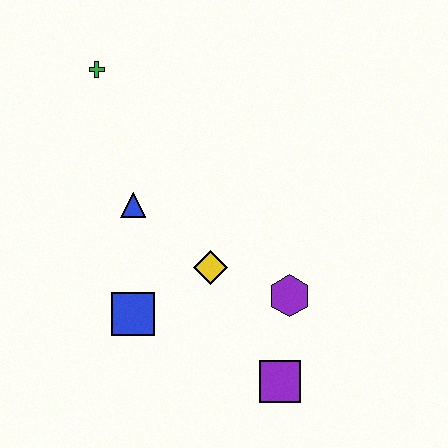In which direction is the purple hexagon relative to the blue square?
The purple hexagon is to the right of the blue square.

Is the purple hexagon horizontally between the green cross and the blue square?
No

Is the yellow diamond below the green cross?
Yes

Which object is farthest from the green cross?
The purple square is farthest from the green cross.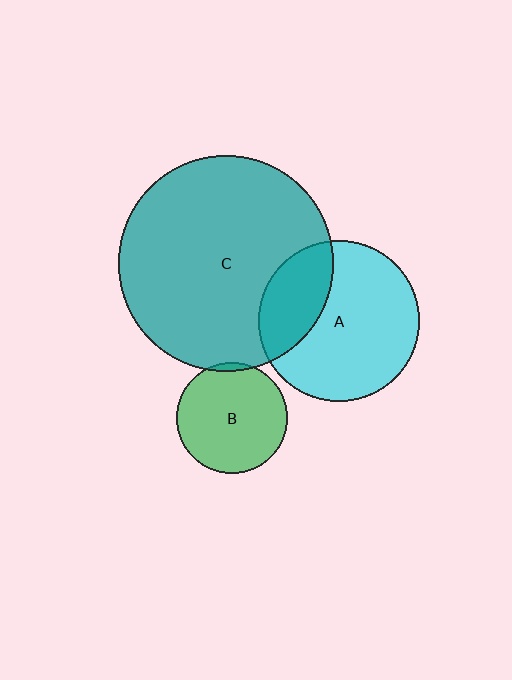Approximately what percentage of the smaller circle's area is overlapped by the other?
Approximately 30%.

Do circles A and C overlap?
Yes.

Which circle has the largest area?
Circle C (teal).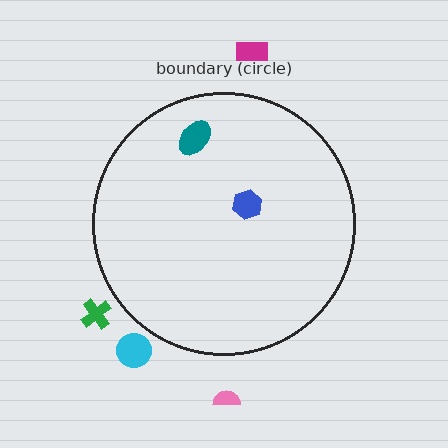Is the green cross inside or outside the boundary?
Outside.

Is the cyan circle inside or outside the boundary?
Outside.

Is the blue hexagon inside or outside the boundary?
Inside.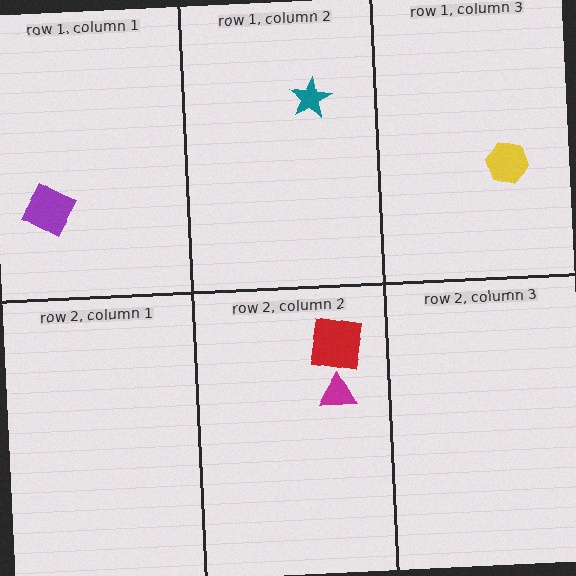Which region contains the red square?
The row 2, column 2 region.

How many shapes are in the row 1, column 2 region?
1.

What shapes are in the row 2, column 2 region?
The magenta triangle, the red square.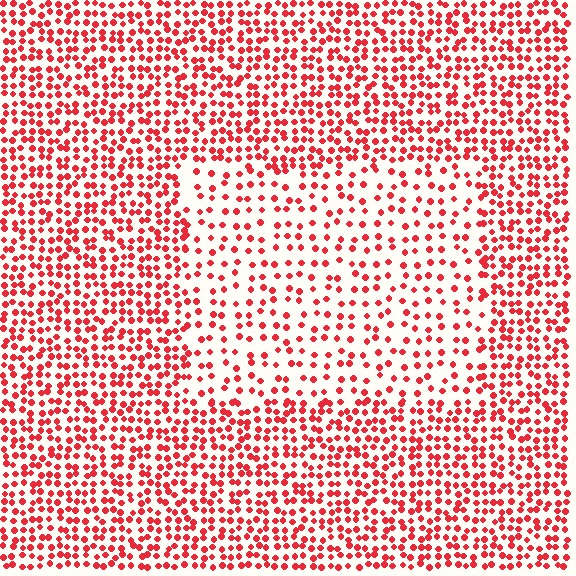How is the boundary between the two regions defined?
The boundary is defined by a change in element density (approximately 2.0x ratio). All elements are the same color, size, and shape.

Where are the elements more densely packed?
The elements are more densely packed outside the rectangle boundary.